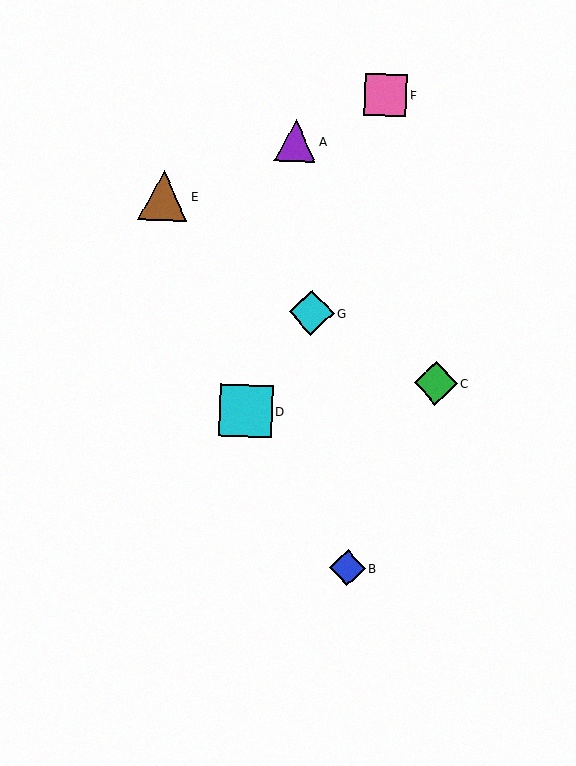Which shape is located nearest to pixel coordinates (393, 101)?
The pink square (labeled F) at (386, 95) is nearest to that location.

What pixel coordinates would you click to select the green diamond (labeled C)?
Click at (436, 383) to select the green diamond C.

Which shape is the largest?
The cyan square (labeled D) is the largest.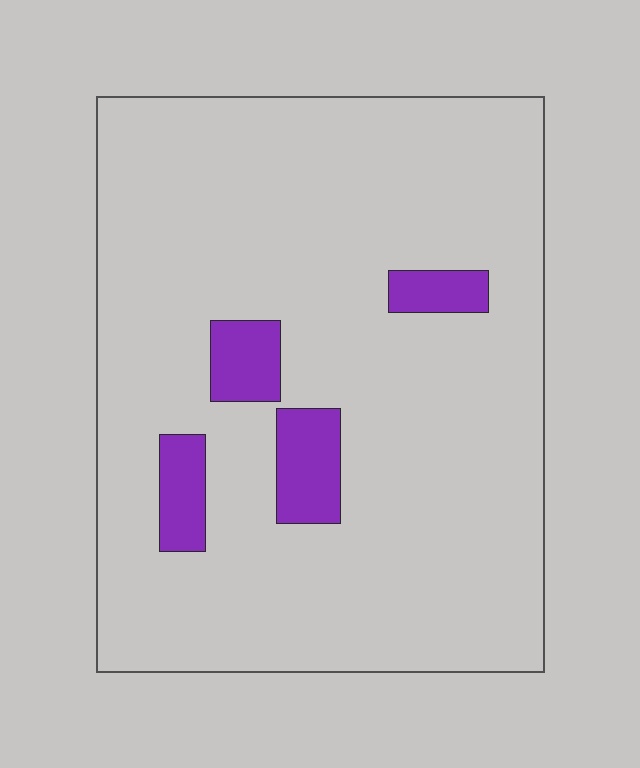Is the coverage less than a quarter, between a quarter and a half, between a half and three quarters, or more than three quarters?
Less than a quarter.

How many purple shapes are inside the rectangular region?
4.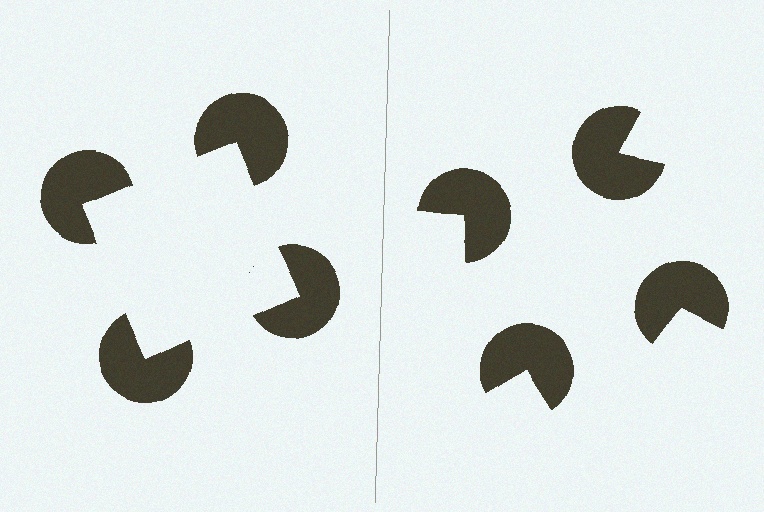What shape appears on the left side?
An illusory square.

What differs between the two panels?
The pac-man discs are positioned identically on both sides; only the wedge orientations differ. On the left they align to a square; on the right they are misaligned.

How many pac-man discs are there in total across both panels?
8 — 4 on each side.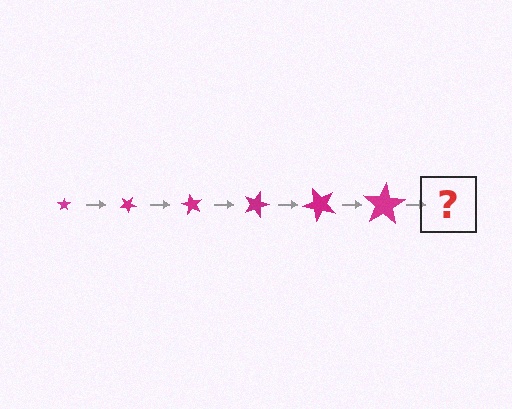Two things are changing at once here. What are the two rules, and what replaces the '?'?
The two rules are that the star grows larger each step and it rotates 30 degrees each step. The '?' should be a star, larger than the previous one and rotated 180 degrees from the start.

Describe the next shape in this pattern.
It should be a star, larger than the previous one and rotated 180 degrees from the start.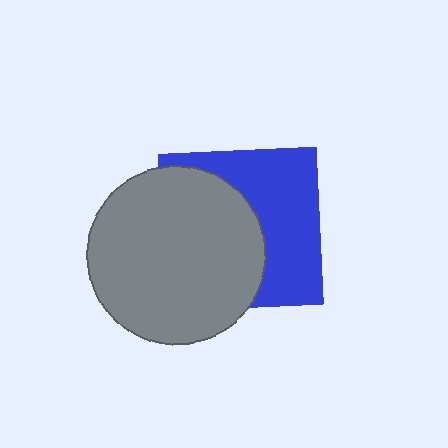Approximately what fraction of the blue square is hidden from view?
Roughly 52% of the blue square is hidden behind the gray circle.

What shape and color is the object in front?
The object in front is a gray circle.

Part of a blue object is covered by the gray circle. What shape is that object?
It is a square.